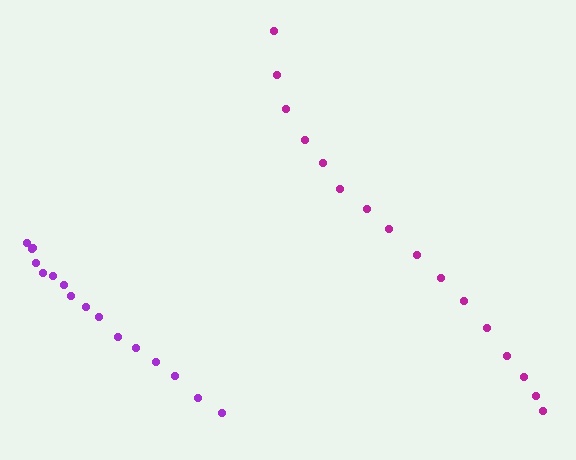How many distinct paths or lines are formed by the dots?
There are 2 distinct paths.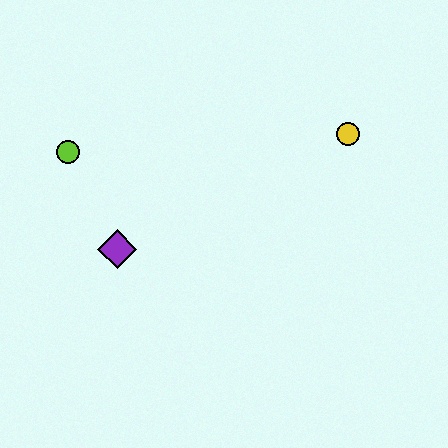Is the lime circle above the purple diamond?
Yes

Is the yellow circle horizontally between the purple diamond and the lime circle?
No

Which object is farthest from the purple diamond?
The yellow circle is farthest from the purple diamond.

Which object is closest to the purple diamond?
The lime circle is closest to the purple diamond.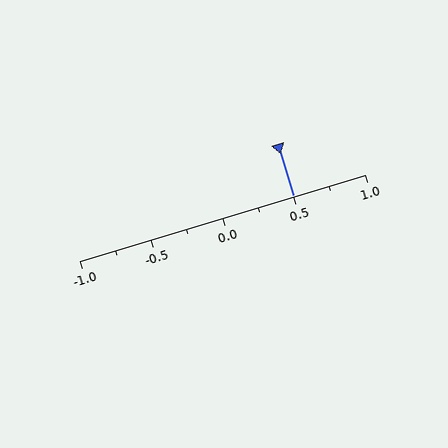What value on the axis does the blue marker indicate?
The marker indicates approximately 0.5.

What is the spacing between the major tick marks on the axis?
The major ticks are spaced 0.5 apart.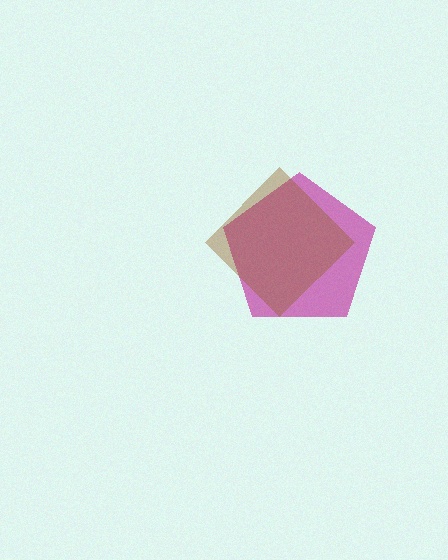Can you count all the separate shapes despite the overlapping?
Yes, there are 2 separate shapes.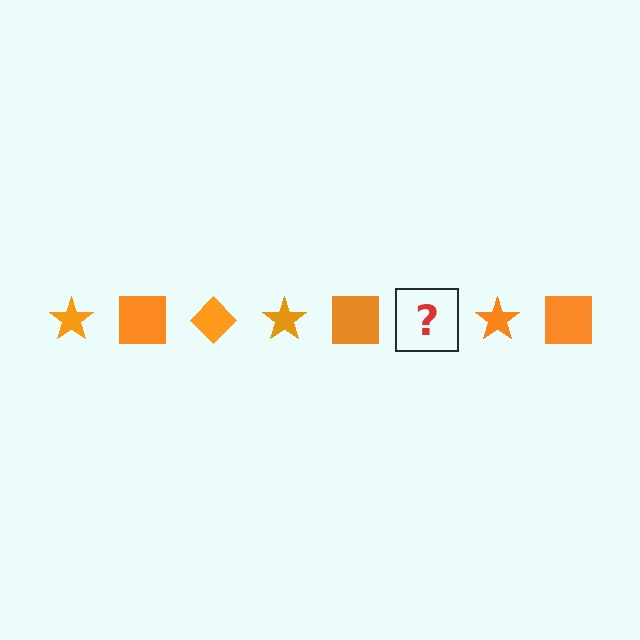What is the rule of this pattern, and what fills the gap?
The rule is that the pattern cycles through star, square, diamond shapes in orange. The gap should be filled with an orange diamond.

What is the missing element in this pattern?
The missing element is an orange diamond.